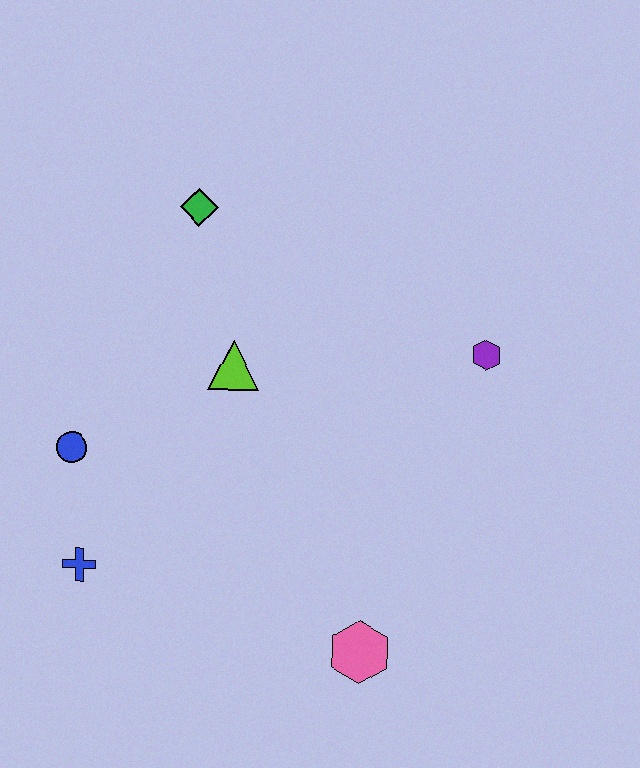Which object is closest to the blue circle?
The blue cross is closest to the blue circle.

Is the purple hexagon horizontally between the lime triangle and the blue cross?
No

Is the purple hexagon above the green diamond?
No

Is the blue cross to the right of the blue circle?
Yes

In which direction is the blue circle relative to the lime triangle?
The blue circle is to the left of the lime triangle.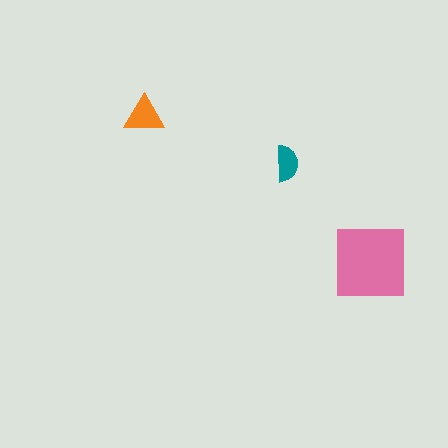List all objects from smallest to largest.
The teal semicircle, the orange triangle, the pink square.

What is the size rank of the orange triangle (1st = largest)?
2nd.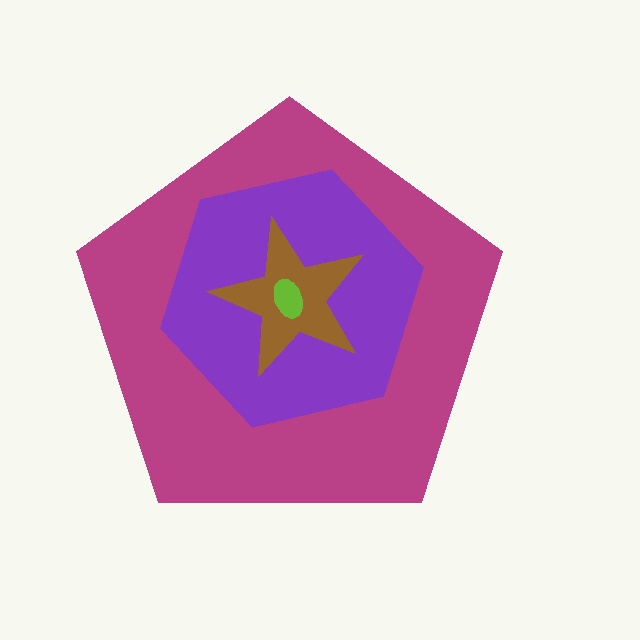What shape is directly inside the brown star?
The lime ellipse.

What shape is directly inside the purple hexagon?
The brown star.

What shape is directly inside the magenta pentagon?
The purple hexagon.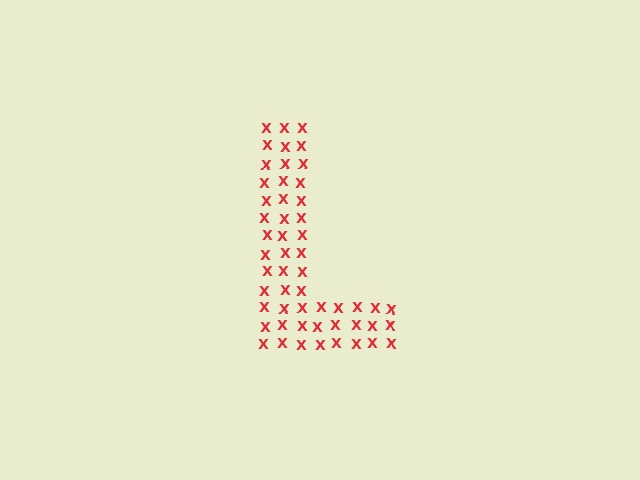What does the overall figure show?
The overall figure shows the letter L.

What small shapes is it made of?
It is made of small letter X's.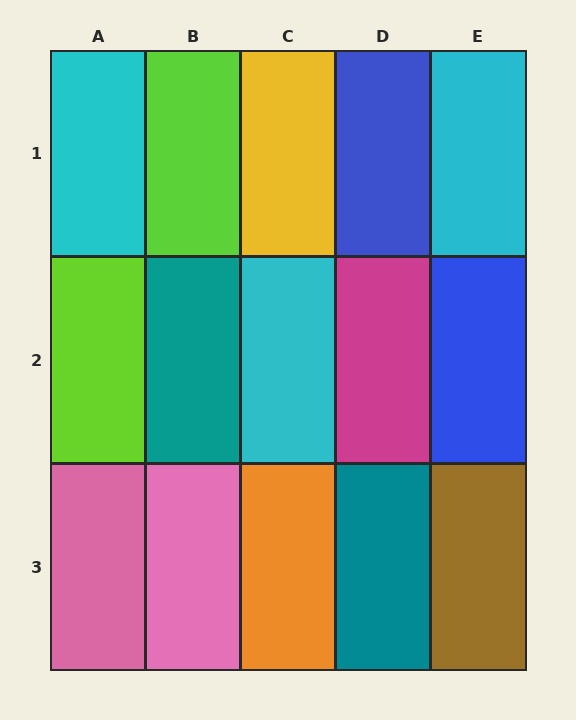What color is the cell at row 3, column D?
Teal.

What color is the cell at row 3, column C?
Orange.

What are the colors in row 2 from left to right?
Lime, teal, cyan, magenta, blue.